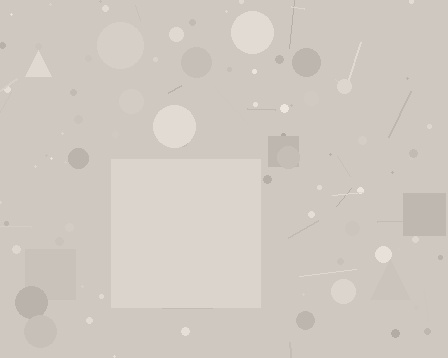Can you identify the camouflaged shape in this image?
The camouflaged shape is a square.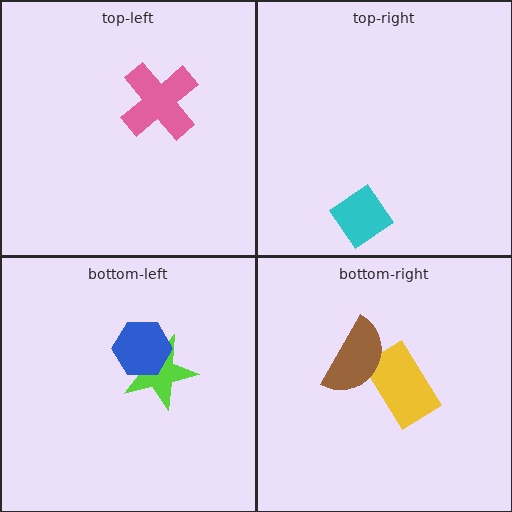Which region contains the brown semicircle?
The bottom-right region.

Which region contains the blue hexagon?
The bottom-left region.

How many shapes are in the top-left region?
1.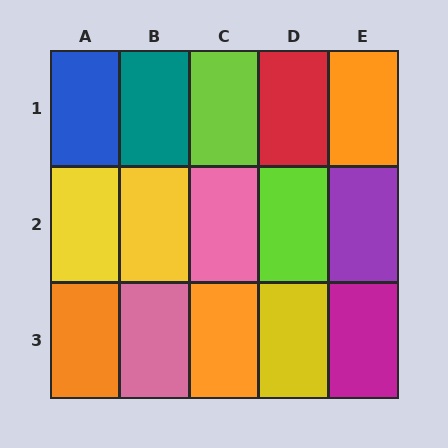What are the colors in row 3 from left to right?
Orange, pink, orange, yellow, magenta.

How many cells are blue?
1 cell is blue.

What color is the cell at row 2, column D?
Lime.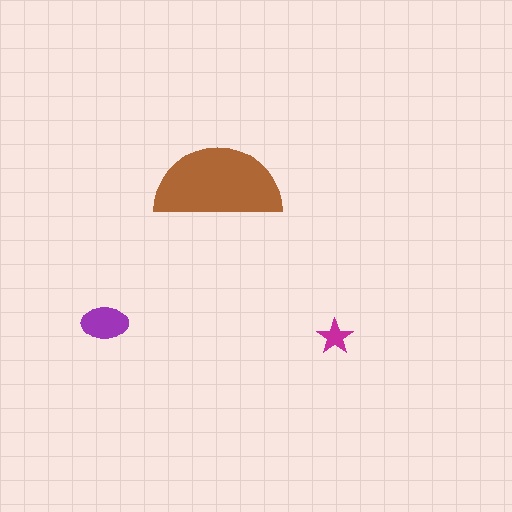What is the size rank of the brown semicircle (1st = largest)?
1st.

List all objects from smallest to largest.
The magenta star, the purple ellipse, the brown semicircle.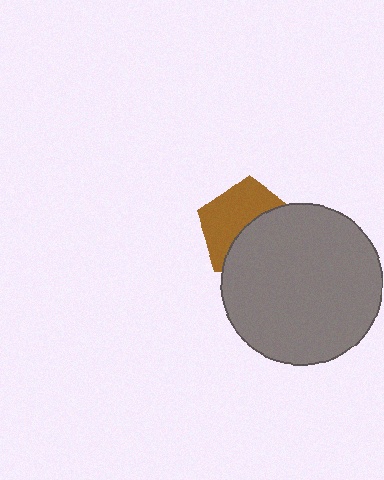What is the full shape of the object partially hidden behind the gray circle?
The partially hidden object is a brown pentagon.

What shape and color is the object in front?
The object in front is a gray circle.